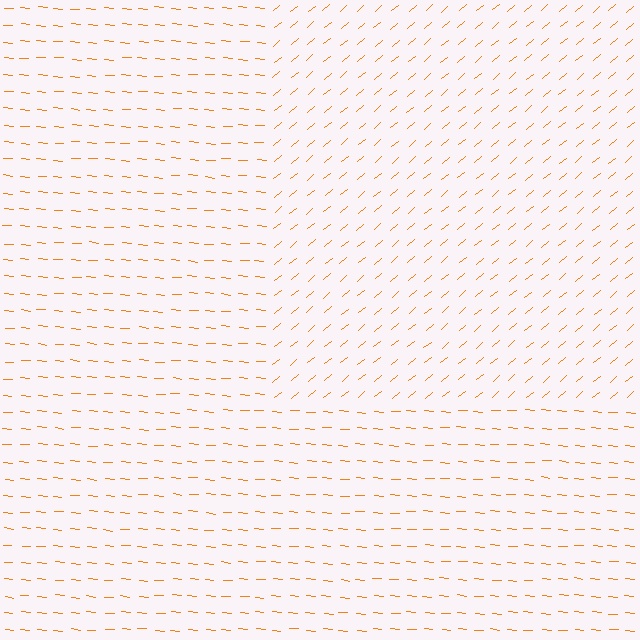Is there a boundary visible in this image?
Yes, there is a texture boundary formed by a change in line orientation.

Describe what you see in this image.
The image is filled with small orange line segments. A rectangle region in the image has lines oriented differently from the surrounding lines, creating a visible texture boundary.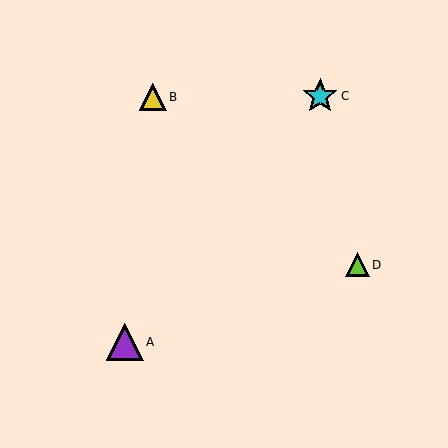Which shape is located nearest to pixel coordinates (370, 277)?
The lime triangle (labeled D) at (357, 265) is nearest to that location.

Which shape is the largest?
The purple triangle (labeled A) is the largest.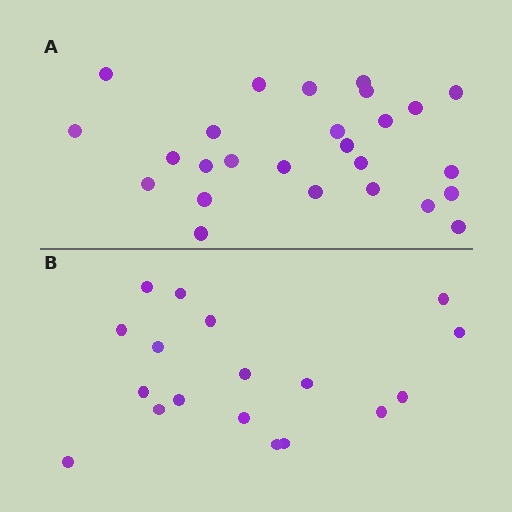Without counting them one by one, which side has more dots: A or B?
Region A (the top region) has more dots.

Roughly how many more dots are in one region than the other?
Region A has roughly 8 or so more dots than region B.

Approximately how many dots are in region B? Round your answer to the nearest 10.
About 20 dots. (The exact count is 18, which rounds to 20.)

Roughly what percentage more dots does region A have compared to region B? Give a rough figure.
About 45% more.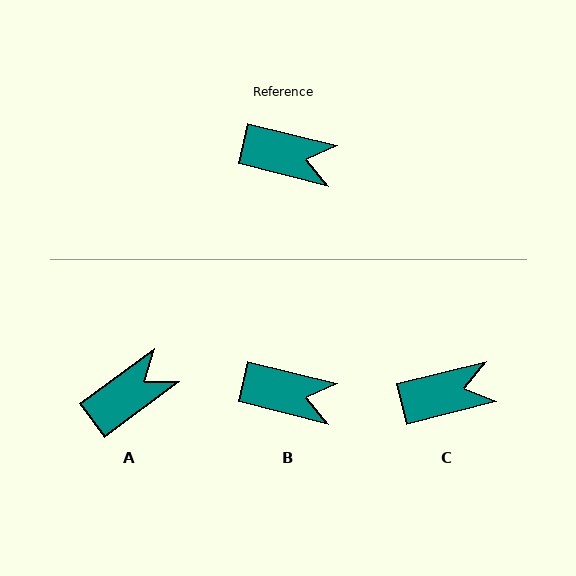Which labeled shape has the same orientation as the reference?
B.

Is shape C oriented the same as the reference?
No, it is off by about 28 degrees.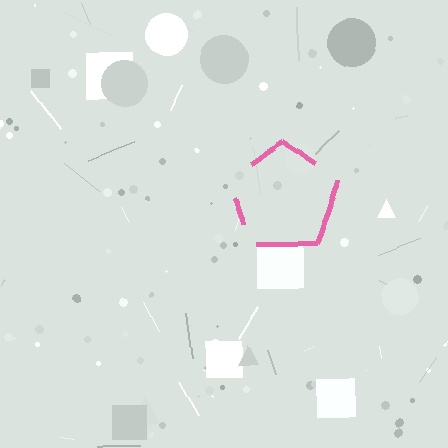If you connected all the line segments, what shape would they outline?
They would outline a pentagon.